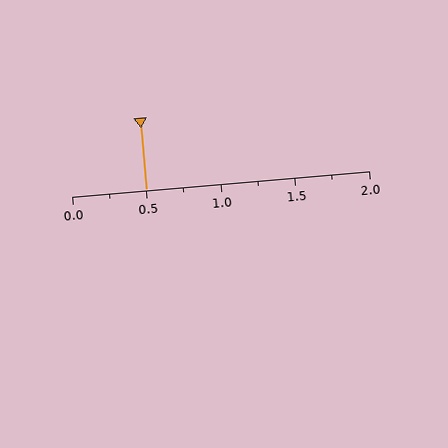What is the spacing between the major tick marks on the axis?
The major ticks are spaced 0.5 apart.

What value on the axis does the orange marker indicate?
The marker indicates approximately 0.5.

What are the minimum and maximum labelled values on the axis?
The axis runs from 0.0 to 2.0.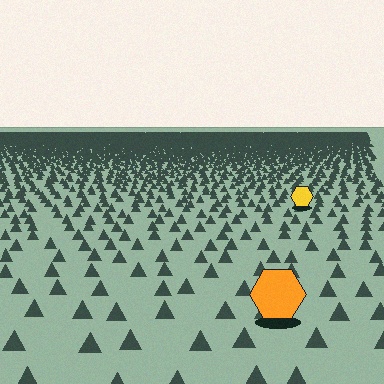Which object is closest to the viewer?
The orange hexagon is closest. The texture marks near it are larger and more spread out.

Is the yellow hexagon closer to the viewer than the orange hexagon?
No. The orange hexagon is closer — you can tell from the texture gradient: the ground texture is coarser near it.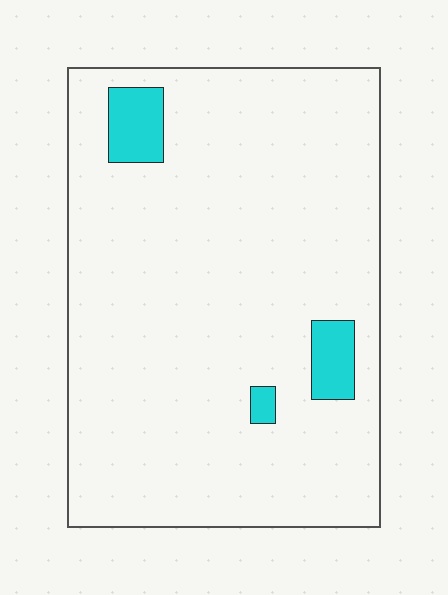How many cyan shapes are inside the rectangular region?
3.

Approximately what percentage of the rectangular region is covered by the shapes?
Approximately 5%.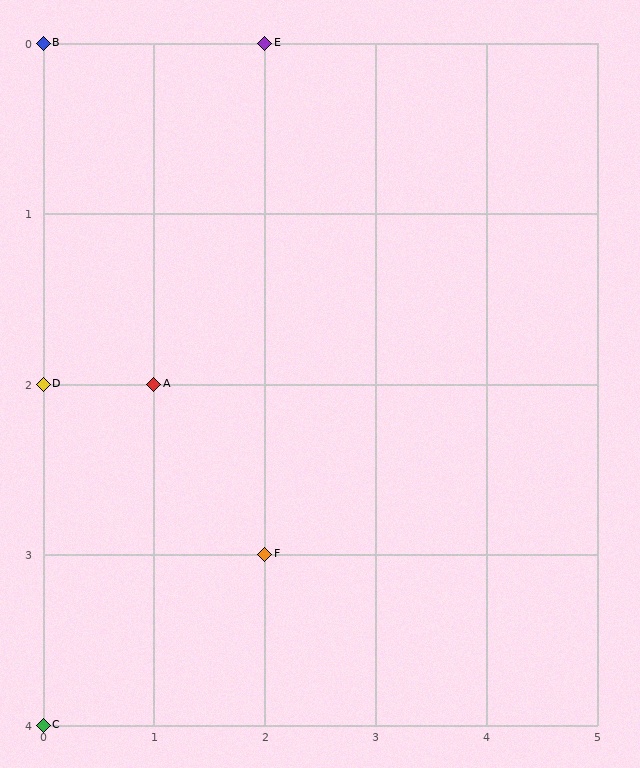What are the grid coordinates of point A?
Point A is at grid coordinates (1, 2).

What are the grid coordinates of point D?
Point D is at grid coordinates (0, 2).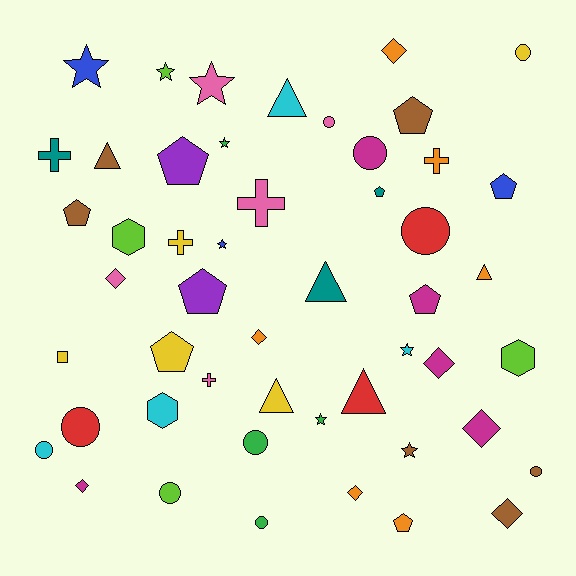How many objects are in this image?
There are 50 objects.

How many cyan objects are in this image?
There are 4 cyan objects.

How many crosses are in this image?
There are 5 crosses.